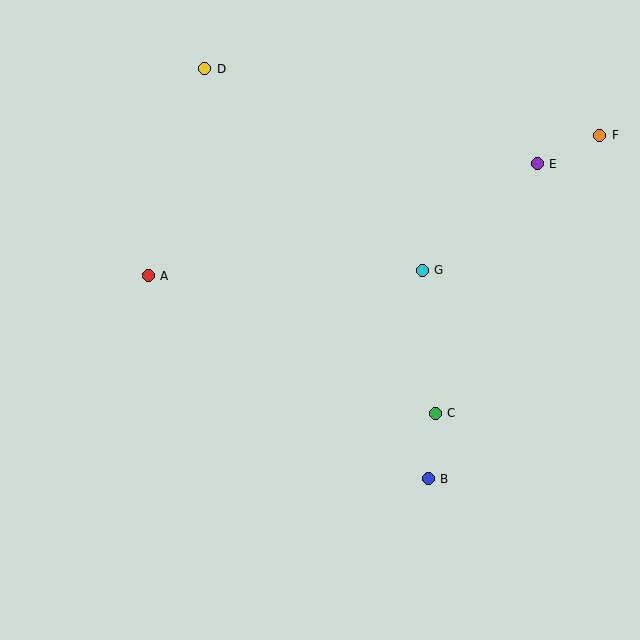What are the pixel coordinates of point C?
Point C is at (435, 413).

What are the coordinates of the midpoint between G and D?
The midpoint between G and D is at (314, 170).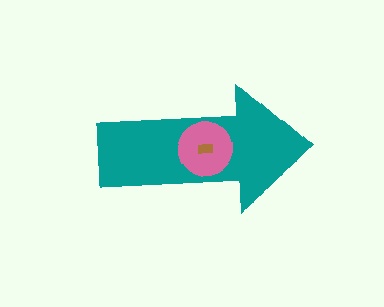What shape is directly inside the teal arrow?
The pink circle.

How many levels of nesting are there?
3.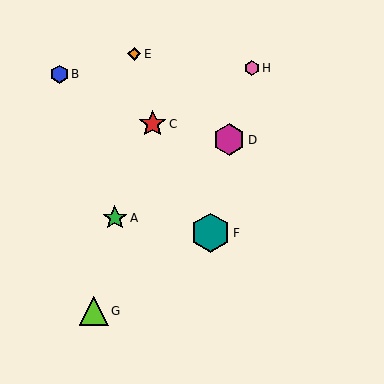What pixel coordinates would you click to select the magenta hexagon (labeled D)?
Click at (229, 140) to select the magenta hexagon D.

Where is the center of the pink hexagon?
The center of the pink hexagon is at (252, 68).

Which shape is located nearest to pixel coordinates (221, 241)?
The teal hexagon (labeled F) at (211, 233) is nearest to that location.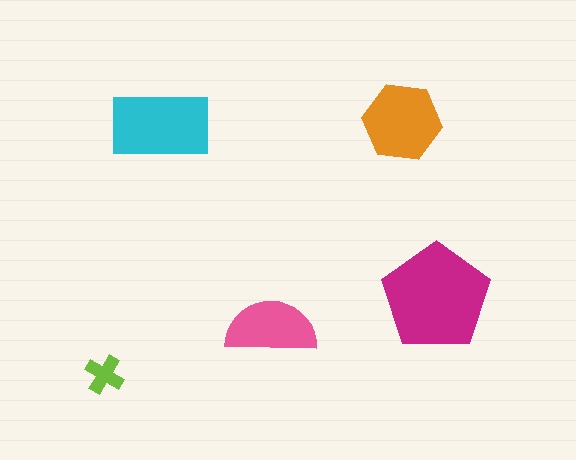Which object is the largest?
The magenta pentagon.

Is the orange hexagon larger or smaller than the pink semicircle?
Larger.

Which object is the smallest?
The lime cross.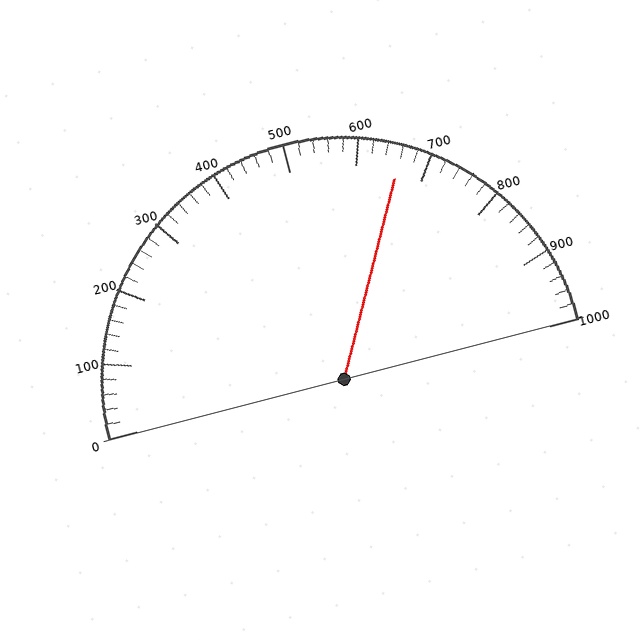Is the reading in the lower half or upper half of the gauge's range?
The reading is in the upper half of the range (0 to 1000).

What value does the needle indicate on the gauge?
The needle indicates approximately 660.